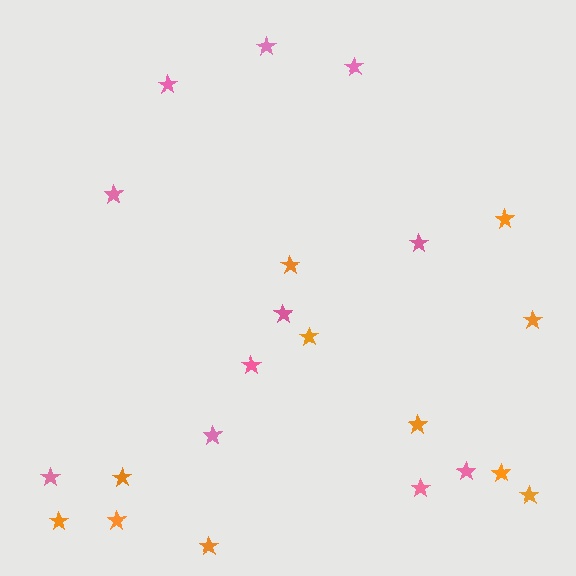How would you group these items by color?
There are 2 groups: one group of pink stars (11) and one group of orange stars (11).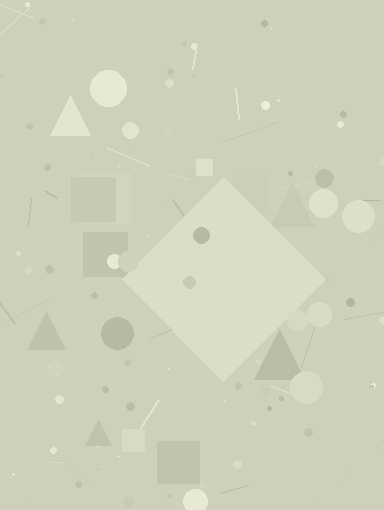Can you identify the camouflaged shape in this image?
The camouflaged shape is a diamond.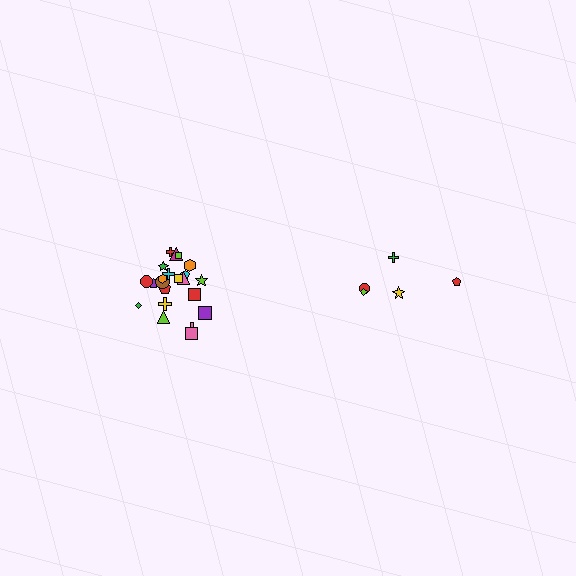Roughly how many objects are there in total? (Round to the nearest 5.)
Roughly 25 objects in total.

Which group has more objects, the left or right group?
The left group.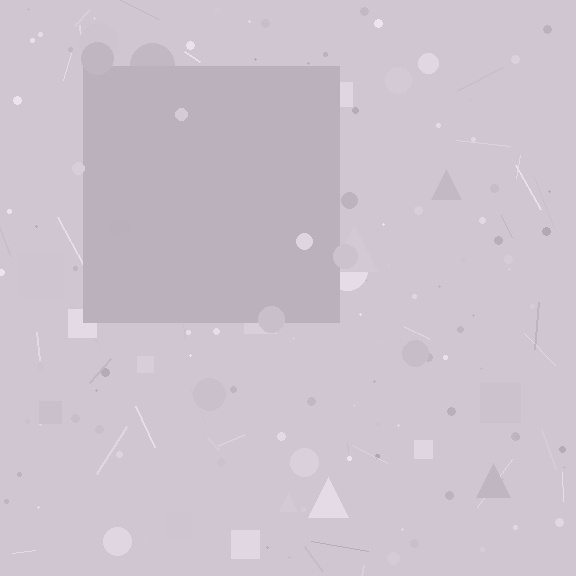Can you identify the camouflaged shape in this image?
The camouflaged shape is a square.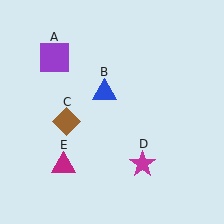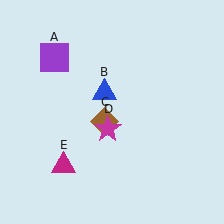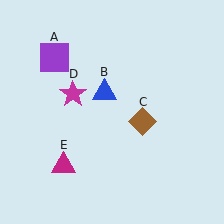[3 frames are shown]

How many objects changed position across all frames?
2 objects changed position: brown diamond (object C), magenta star (object D).